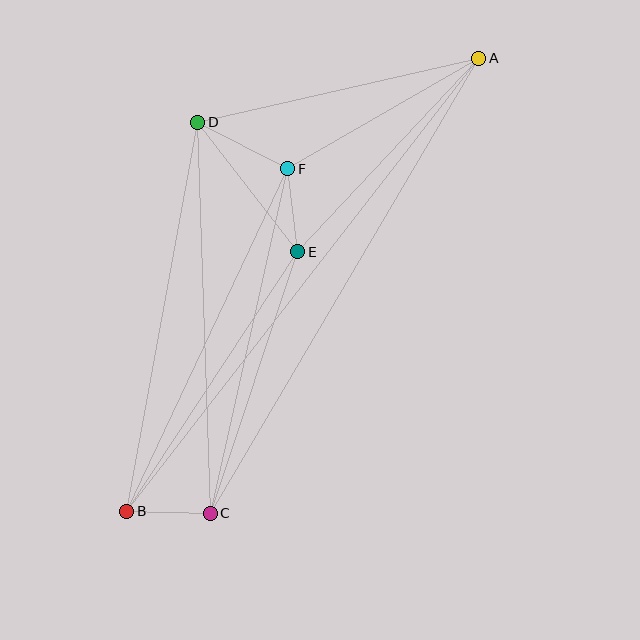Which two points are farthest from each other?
Points A and B are farthest from each other.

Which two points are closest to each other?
Points B and C are closest to each other.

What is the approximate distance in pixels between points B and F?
The distance between B and F is approximately 378 pixels.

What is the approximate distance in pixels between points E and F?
The distance between E and F is approximately 84 pixels.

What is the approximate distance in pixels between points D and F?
The distance between D and F is approximately 101 pixels.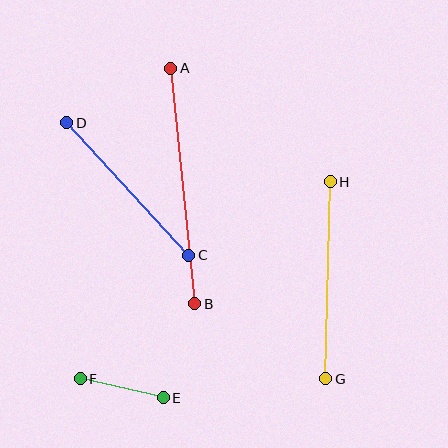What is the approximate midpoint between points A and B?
The midpoint is at approximately (183, 186) pixels.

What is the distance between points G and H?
The distance is approximately 197 pixels.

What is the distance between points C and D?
The distance is approximately 180 pixels.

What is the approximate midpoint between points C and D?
The midpoint is at approximately (128, 189) pixels.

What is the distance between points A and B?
The distance is approximately 236 pixels.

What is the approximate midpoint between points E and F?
The midpoint is at approximately (122, 388) pixels.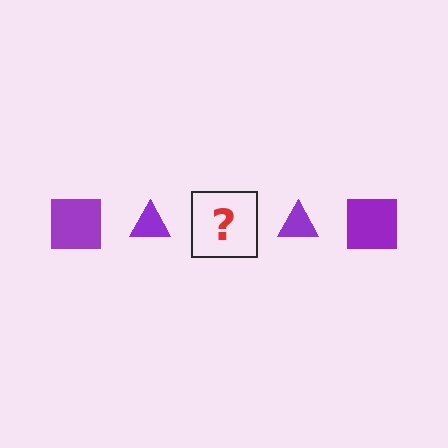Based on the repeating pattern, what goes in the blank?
The blank should be a purple square.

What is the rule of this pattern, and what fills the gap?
The rule is that the pattern cycles through square, triangle shapes in purple. The gap should be filled with a purple square.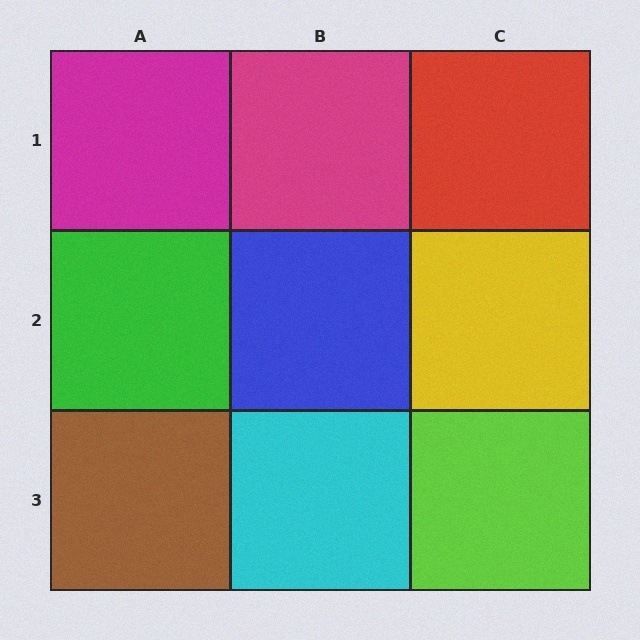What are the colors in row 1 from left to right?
Magenta, magenta, red.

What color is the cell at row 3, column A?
Brown.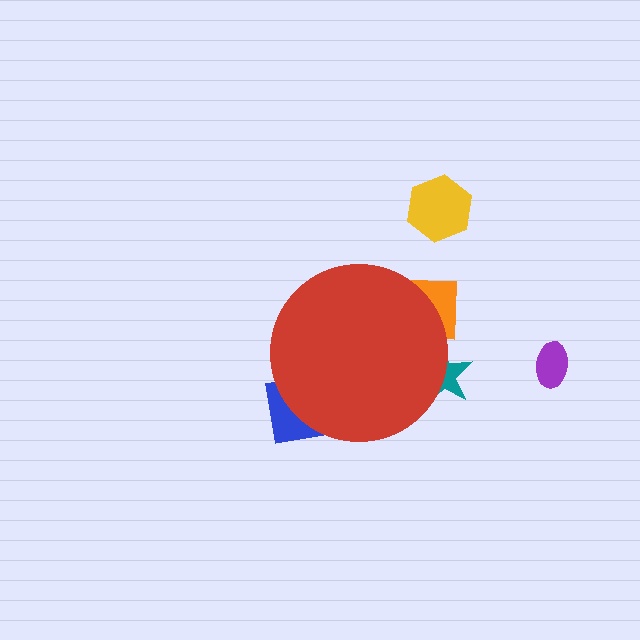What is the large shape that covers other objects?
A red circle.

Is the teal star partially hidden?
Yes, the teal star is partially hidden behind the red circle.